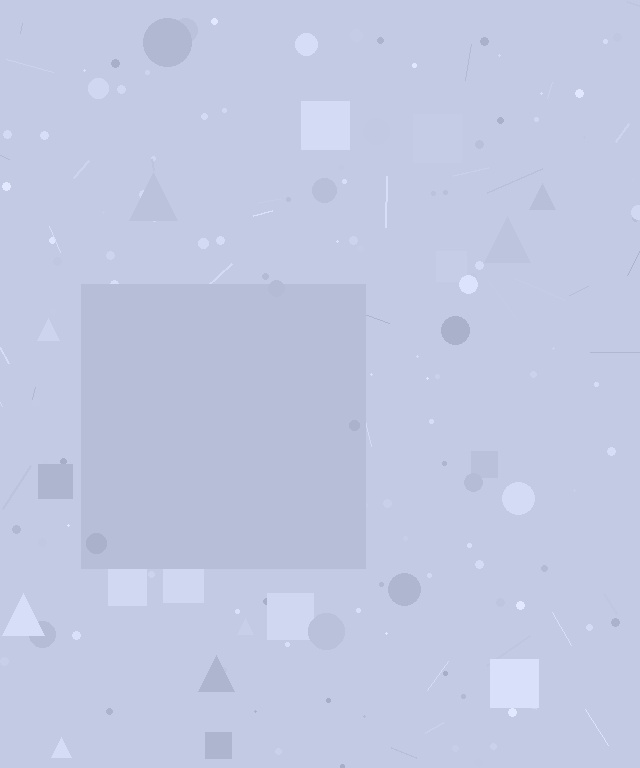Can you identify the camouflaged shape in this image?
The camouflaged shape is a square.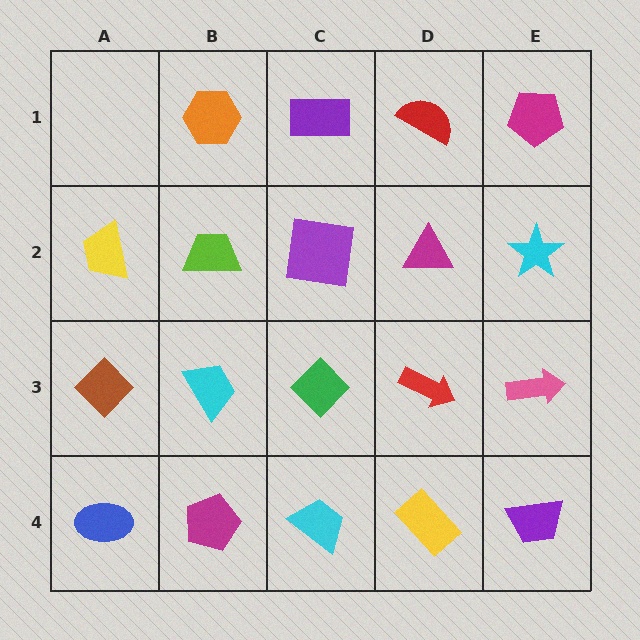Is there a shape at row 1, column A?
No, that cell is empty.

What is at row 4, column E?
A purple trapezoid.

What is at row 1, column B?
An orange hexagon.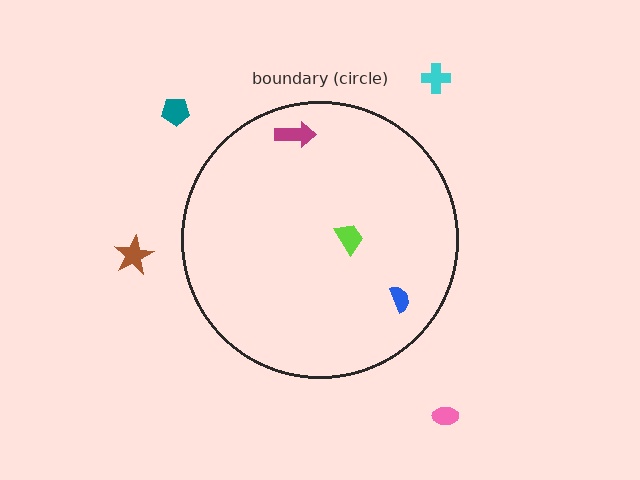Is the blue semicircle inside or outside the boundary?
Inside.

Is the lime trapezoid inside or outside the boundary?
Inside.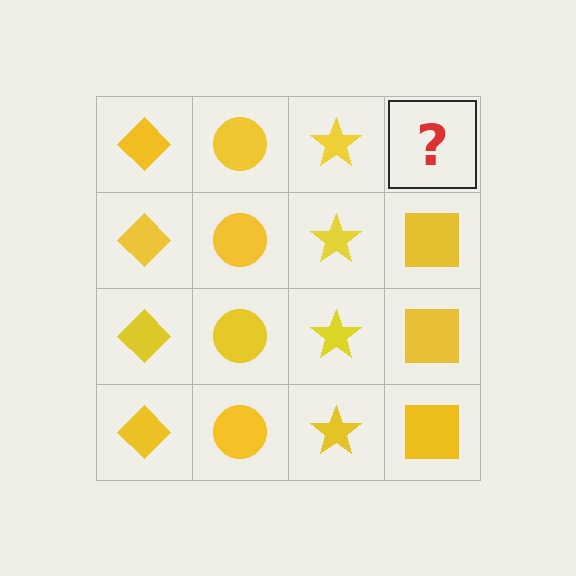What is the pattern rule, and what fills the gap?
The rule is that each column has a consistent shape. The gap should be filled with a yellow square.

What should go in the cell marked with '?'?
The missing cell should contain a yellow square.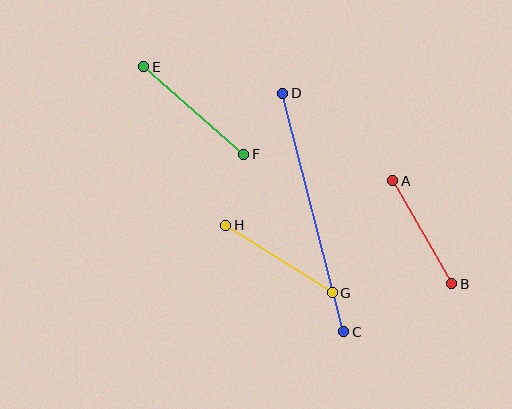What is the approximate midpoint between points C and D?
The midpoint is at approximately (313, 212) pixels.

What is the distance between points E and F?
The distance is approximately 133 pixels.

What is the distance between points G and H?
The distance is approximately 126 pixels.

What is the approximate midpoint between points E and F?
The midpoint is at approximately (194, 110) pixels.